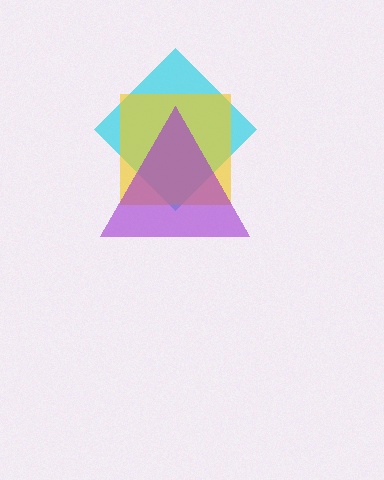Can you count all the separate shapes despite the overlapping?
Yes, there are 3 separate shapes.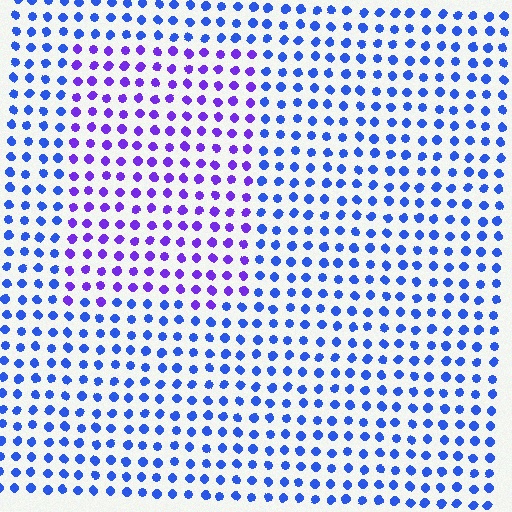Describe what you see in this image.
The image is filled with small blue elements in a uniform arrangement. A rectangle-shaped region is visible where the elements are tinted to a slightly different hue, forming a subtle color boundary.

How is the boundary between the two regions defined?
The boundary is defined purely by a slight shift in hue (about 39 degrees). Spacing, size, and orientation are identical on both sides.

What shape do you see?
I see a rectangle.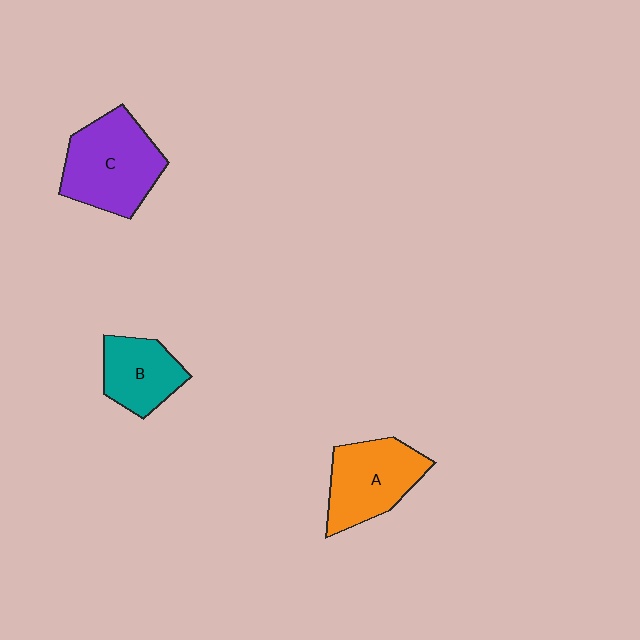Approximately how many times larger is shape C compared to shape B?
Approximately 1.6 times.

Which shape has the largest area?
Shape C (purple).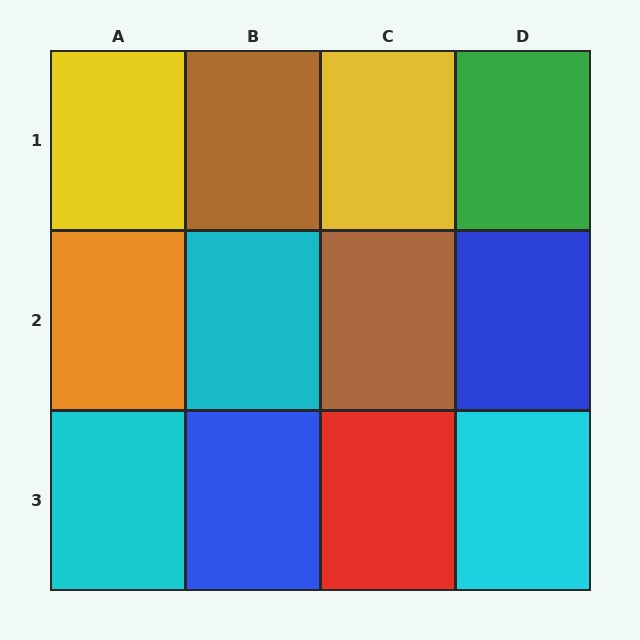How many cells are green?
1 cell is green.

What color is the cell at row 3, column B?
Blue.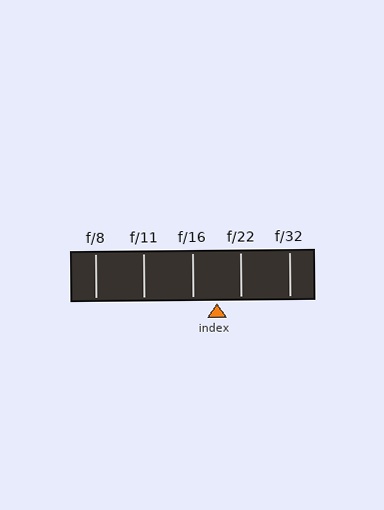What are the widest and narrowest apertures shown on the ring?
The widest aperture shown is f/8 and the narrowest is f/32.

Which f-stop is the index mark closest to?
The index mark is closest to f/16.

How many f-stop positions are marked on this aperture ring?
There are 5 f-stop positions marked.